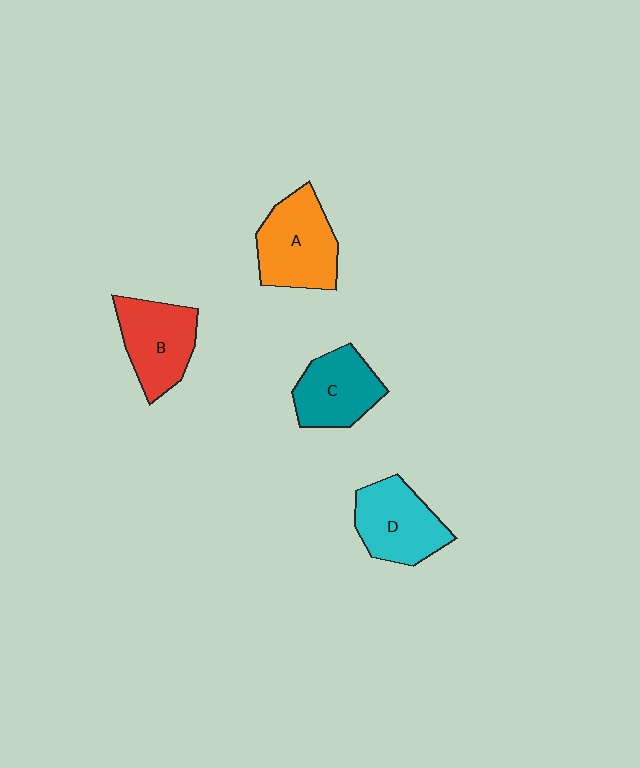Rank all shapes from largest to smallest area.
From largest to smallest: A (orange), D (cyan), B (red), C (teal).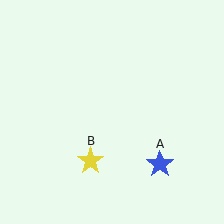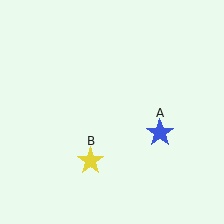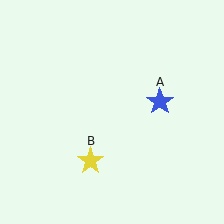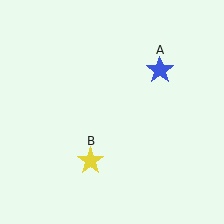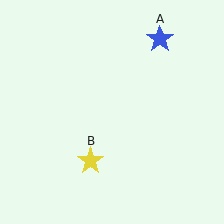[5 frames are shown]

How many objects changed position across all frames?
1 object changed position: blue star (object A).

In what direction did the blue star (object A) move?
The blue star (object A) moved up.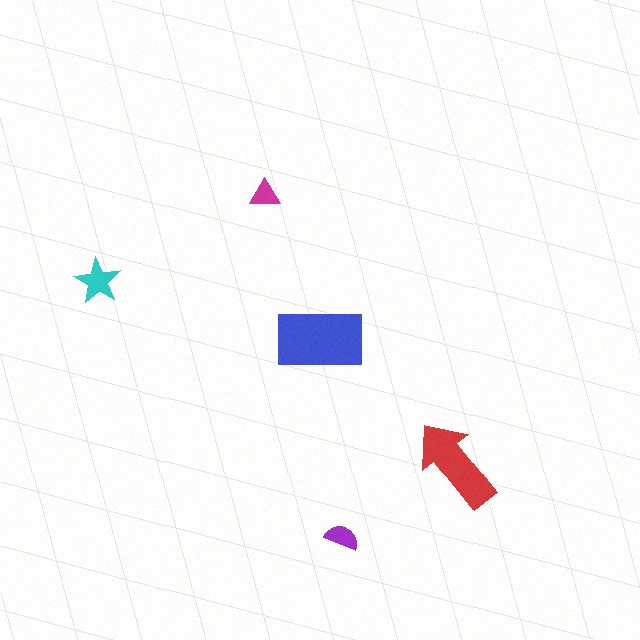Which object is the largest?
The blue rectangle.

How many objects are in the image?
There are 5 objects in the image.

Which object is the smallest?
The magenta triangle.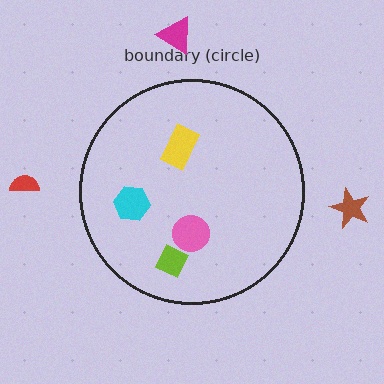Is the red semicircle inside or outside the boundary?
Outside.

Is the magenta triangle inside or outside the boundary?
Outside.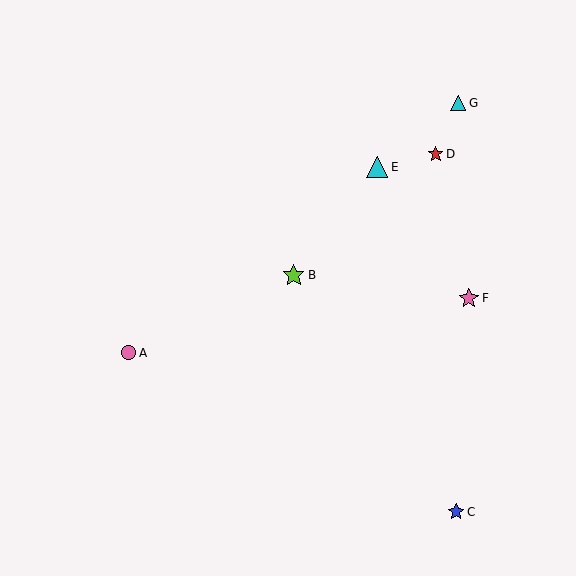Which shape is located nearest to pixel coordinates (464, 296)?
The pink star (labeled F) at (469, 298) is nearest to that location.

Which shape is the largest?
The lime star (labeled B) is the largest.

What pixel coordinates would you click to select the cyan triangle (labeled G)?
Click at (458, 103) to select the cyan triangle G.